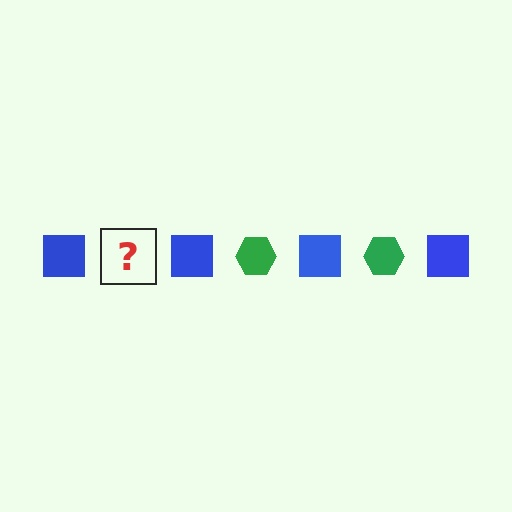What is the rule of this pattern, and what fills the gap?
The rule is that the pattern alternates between blue square and green hexagon. The gap should be filled with a green hexagon.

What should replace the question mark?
The question mark should be replaced with a green hexagon.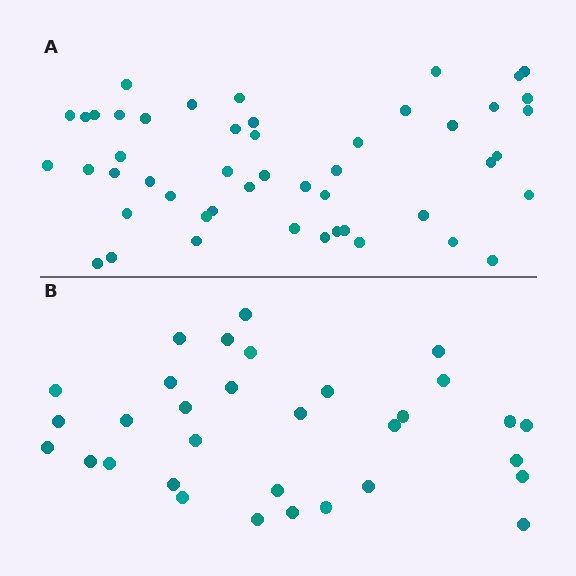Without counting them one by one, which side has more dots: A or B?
Region A (the top region) has more dots.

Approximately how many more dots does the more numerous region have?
Region A has approximately 15 more dots than region B.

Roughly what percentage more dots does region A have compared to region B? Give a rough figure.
About 55% more.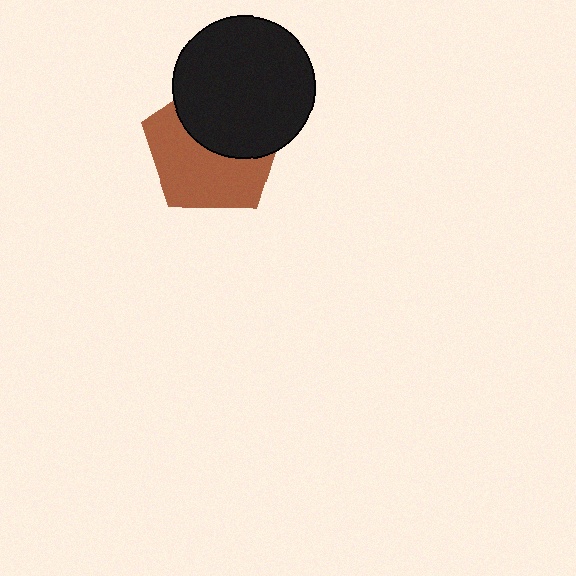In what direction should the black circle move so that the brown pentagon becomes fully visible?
The black circle should move up. That is the shortest direction to clear the overlap and leave the brown pentagon fully visible.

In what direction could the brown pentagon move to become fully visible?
The brown pentagon could move down. That would shift it out from behind the black circle entirely.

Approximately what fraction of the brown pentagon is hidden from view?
Roughly 44% of the brown pentagon is hidden behind the black circle.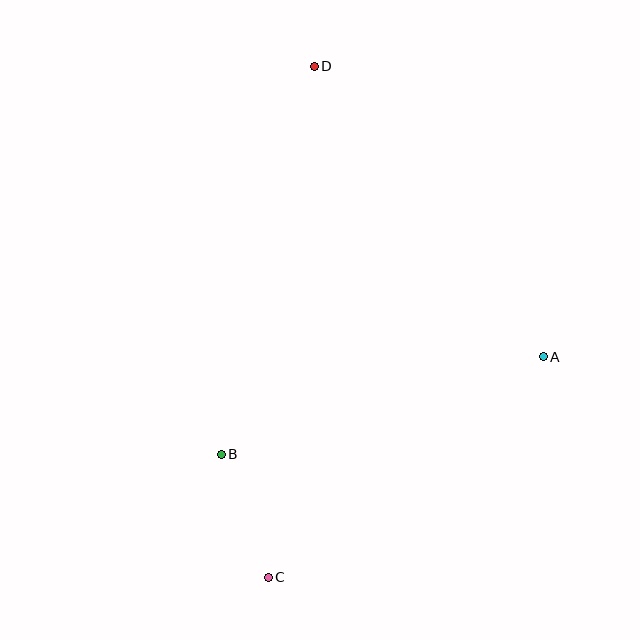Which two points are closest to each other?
Points B and C are closest to each other.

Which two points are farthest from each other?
Points C and D are farthest from each other.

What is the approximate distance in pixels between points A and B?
The distance between A and B is approximately 336 pixels.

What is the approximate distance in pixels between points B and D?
The distance between B and D is approximately 399 pixels.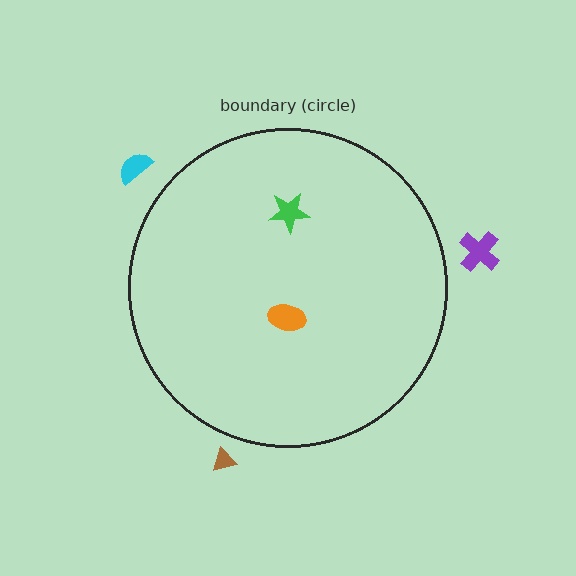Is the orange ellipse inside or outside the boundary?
Inside.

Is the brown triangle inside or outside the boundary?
Outside.